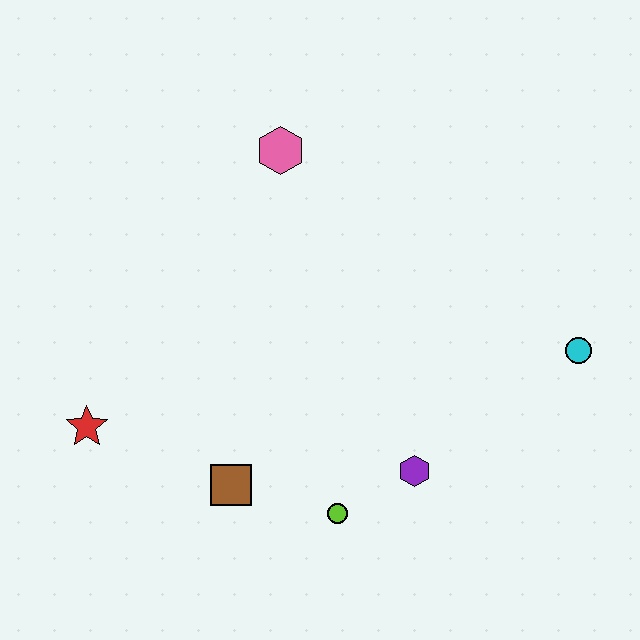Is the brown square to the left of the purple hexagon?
Yes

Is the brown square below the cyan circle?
Yes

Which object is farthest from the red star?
The cyan circle is farthest from the red star.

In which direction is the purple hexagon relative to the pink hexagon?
The purple hexagon is below the pink hexagon.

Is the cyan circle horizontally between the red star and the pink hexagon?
No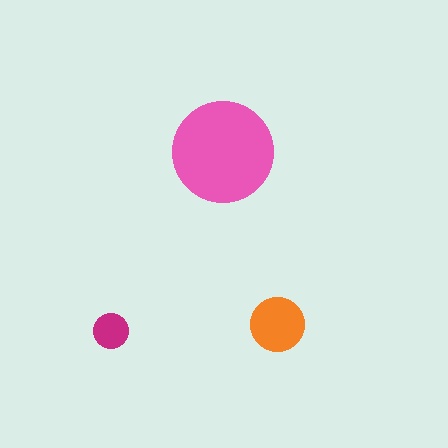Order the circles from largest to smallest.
the pink one, the orange one, the magenta one.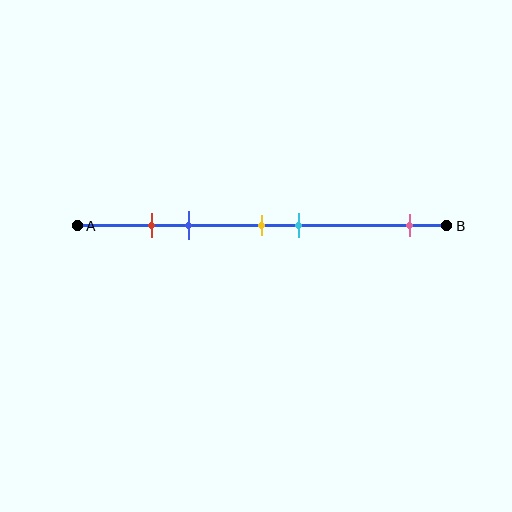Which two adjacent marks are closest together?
The red and blue marks are the closest adjacent pair.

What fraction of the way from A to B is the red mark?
The red mark is approximately 20% (0.2) of the way from A to B.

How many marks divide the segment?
There are 5 marks dividing the segment.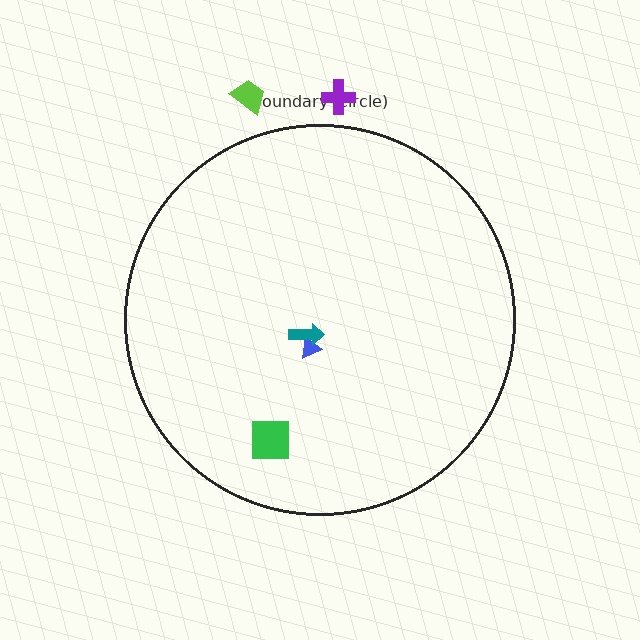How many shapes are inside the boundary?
3 inside, 2 outside.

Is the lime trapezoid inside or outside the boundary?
Outside.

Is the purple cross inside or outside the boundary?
Outside.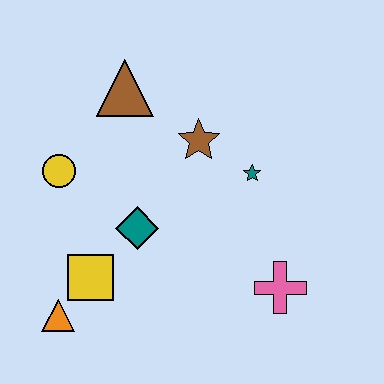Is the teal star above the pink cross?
Yes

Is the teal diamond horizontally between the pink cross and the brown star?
No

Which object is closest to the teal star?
The brown star is closest to the teal star.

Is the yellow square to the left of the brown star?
Yes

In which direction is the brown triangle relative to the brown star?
The brown triangle is to the left of the brown star.